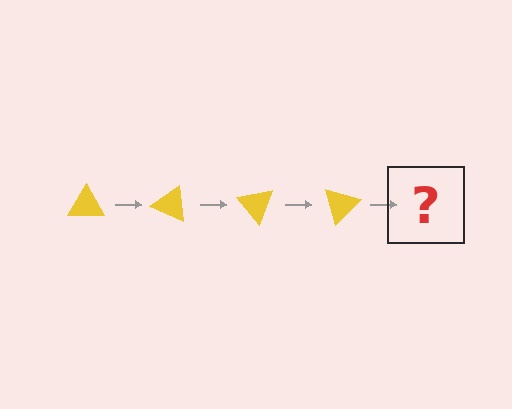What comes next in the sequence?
The next element should be a yellow triangle rotated 100 degrees.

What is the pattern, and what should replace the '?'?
The pattern is that the triangle rotates 25 degrees each step. The '?' should be a yellow triangle rotated 100 degrees.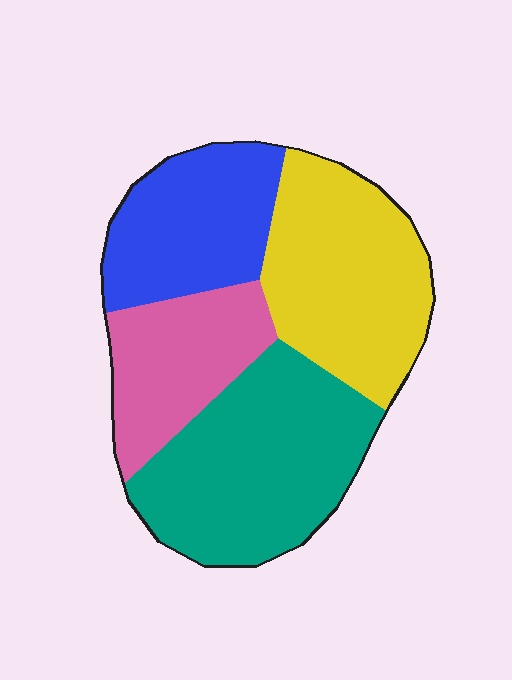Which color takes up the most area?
Teal, at roughly 35%.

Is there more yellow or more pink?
Yellow.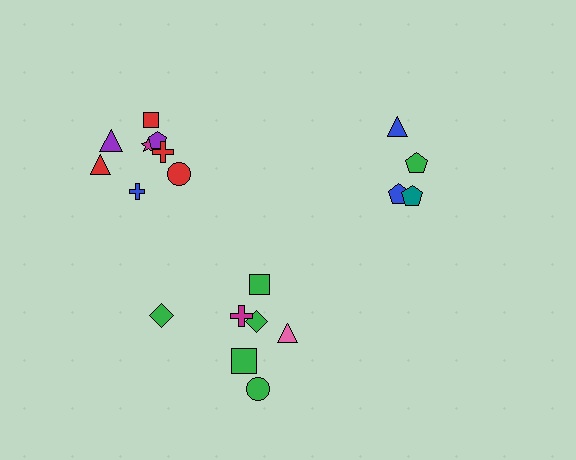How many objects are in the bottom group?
There are 7 objects.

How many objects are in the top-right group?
There are 4 objects.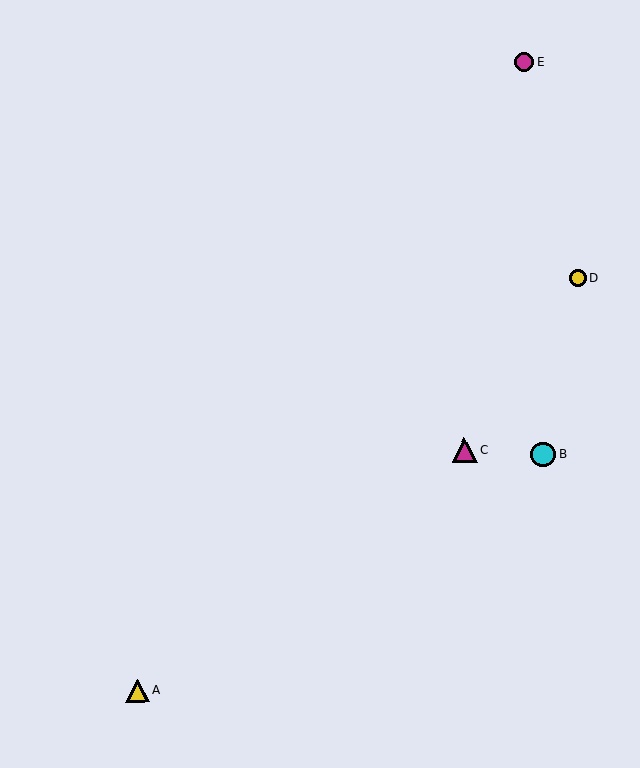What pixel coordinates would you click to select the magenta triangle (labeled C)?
Click at (464, 450) to select the magenta triangle C.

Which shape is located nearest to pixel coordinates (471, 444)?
The magenta triangle (labeled C) at (464, 450) is nearest to that location.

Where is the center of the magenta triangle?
The center of the magenta triangle is at (464, 450).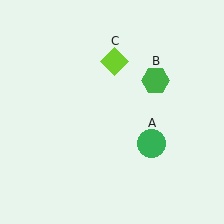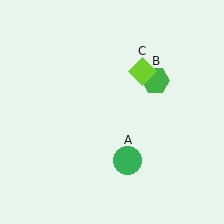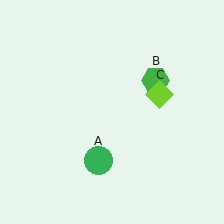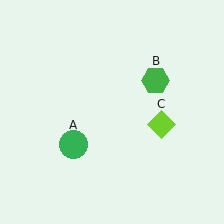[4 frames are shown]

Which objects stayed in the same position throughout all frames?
Green hexagon (object B) remained stationary.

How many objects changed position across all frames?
2 objects changed position: green circle (object A), lime diamond (object C).